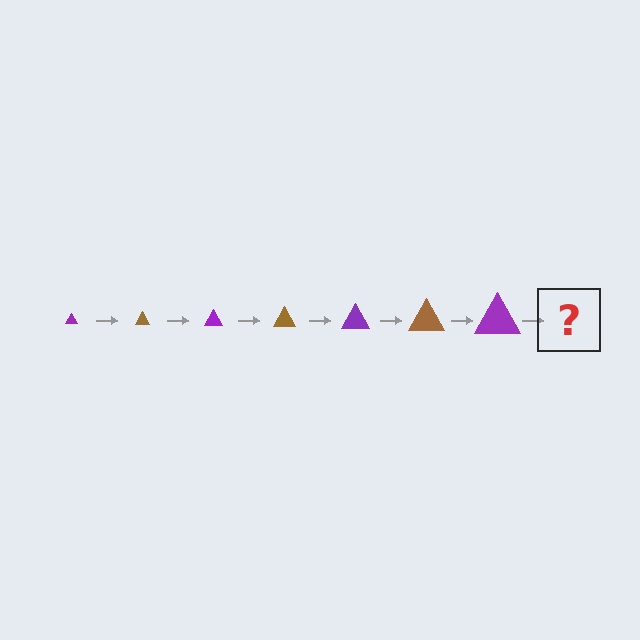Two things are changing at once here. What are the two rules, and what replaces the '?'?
The two rules are that the triangle grows larger each step and the color cycles through purple and brown. The '?' should be a brown triangle, larger than the previous one.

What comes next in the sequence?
The next element should be a brown triangle, larger than the previous one.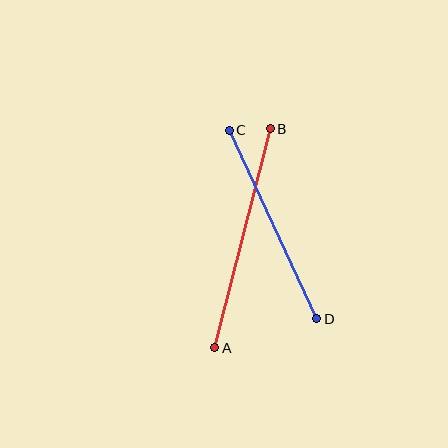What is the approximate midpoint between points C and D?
The midpoint is at approximately (273, 225) pixels.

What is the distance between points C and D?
The distance is approximately 208 pixels.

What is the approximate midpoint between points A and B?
The midpoint is at approximately (243, 238) pixels.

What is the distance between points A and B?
The distance is approximately 226 pixels.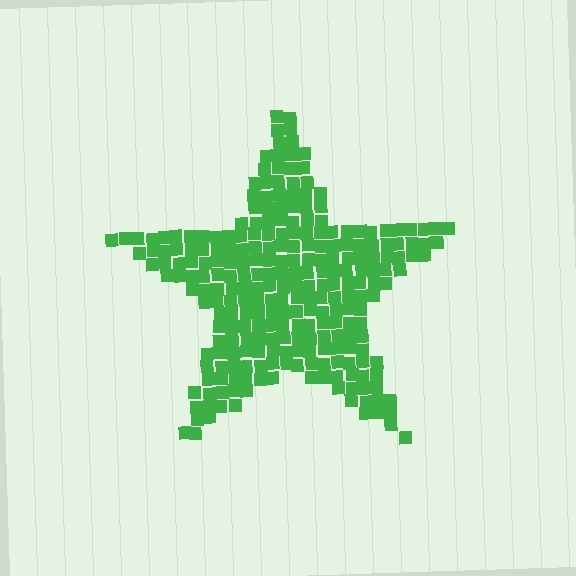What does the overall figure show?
The overall figure shows a star.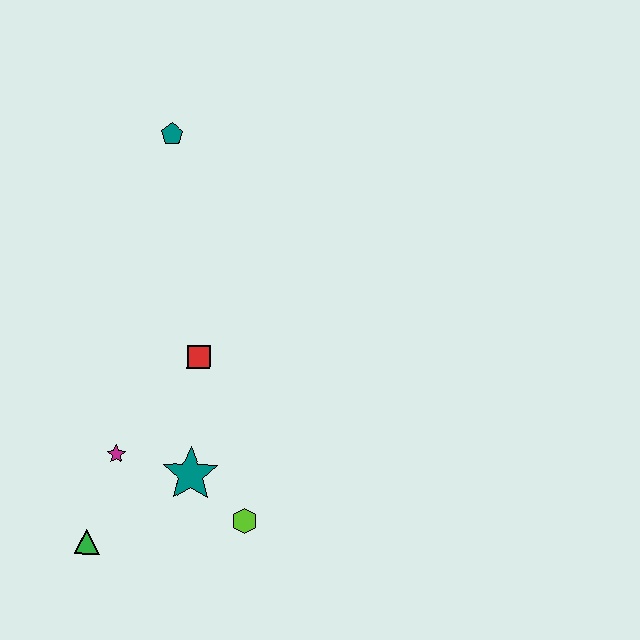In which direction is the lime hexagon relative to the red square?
The lime hexagon is below the red square.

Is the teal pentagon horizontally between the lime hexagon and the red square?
No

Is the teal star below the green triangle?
No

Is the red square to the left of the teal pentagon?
No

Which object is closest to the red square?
The teal star is closest to the red square.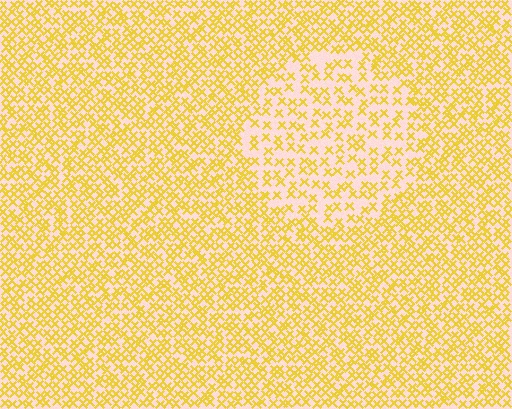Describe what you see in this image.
The image contains small yellow elements arranged at two different densities. A circle-shaped region is visible where the elements are less densely packed than the surrounding area.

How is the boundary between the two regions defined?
The boundary is defined by a change in element density (approximately 1.9x ratio). All elements are the same color, size, and shape.